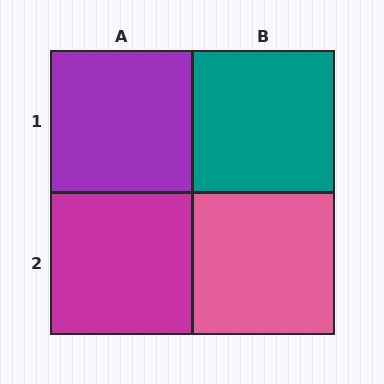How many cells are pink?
1 cell is pink.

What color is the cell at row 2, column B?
Pink.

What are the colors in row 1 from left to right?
Purple, teal.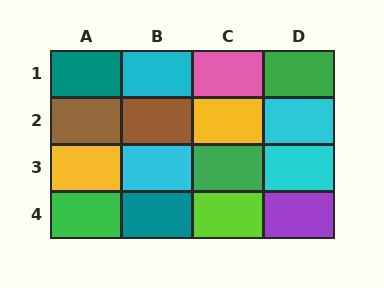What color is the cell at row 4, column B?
Teal.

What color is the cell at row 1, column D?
Green.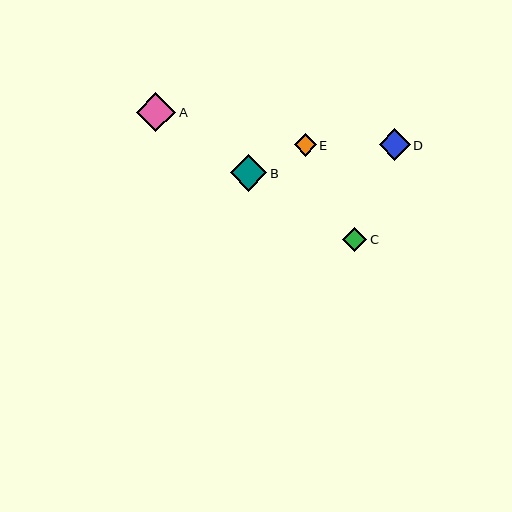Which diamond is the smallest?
Diamond E is the smallest with a size of approximately 22 pixels.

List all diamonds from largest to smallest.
From largest to smallest: A, B, D, C, E.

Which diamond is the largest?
Diamond A is the largest with a size of approximately 39 pixels.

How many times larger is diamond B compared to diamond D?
Diamond B is approximately 1.2 times the size of diamond D.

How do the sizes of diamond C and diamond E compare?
Diamond C and diamond E are approximately the same size.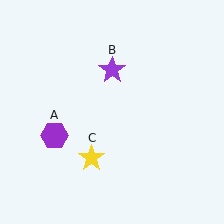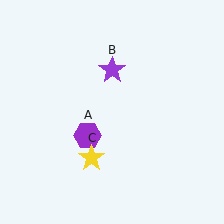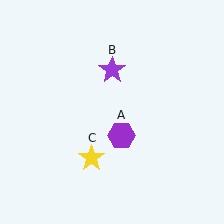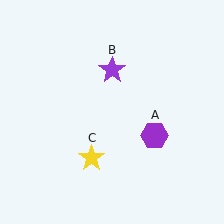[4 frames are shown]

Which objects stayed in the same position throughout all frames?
Purple star (object B) and yellow star (object C) remained stationary.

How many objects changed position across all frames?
1 object changed position: purple hexagon (object A).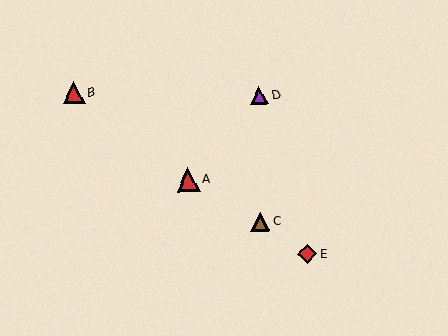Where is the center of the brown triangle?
The center of the brown triangle is at (260, 222).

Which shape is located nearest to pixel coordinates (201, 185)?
The red triangle (labeled A) at (188, 180) is nearest to that location.